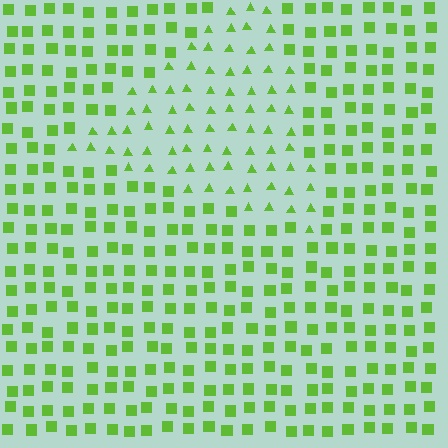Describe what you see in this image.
The image is filled with small lime elements arranged in a uniform grid. A triangle-shaped region contains triangles, while the surrounding area contains squares. The boundary is defined purely by the change in element shape.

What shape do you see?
I see a triangle.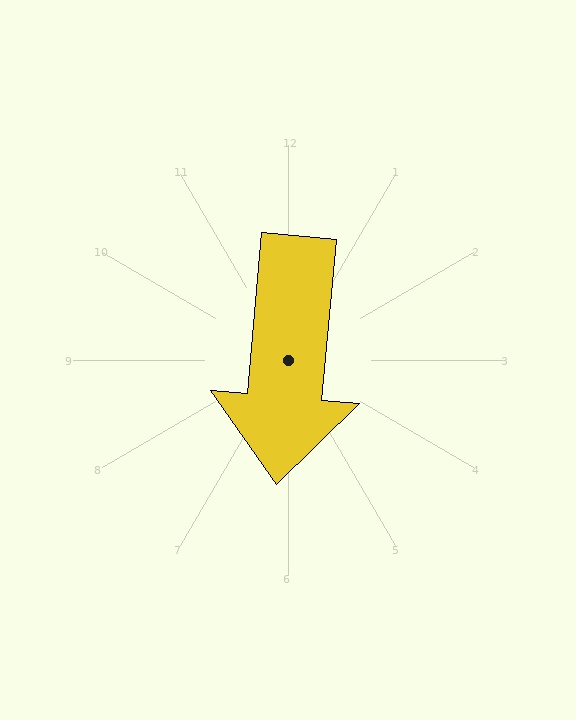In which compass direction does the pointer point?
South.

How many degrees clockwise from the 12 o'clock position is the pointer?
Approximately 185 degrees.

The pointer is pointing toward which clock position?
Roughly 6 o'clock.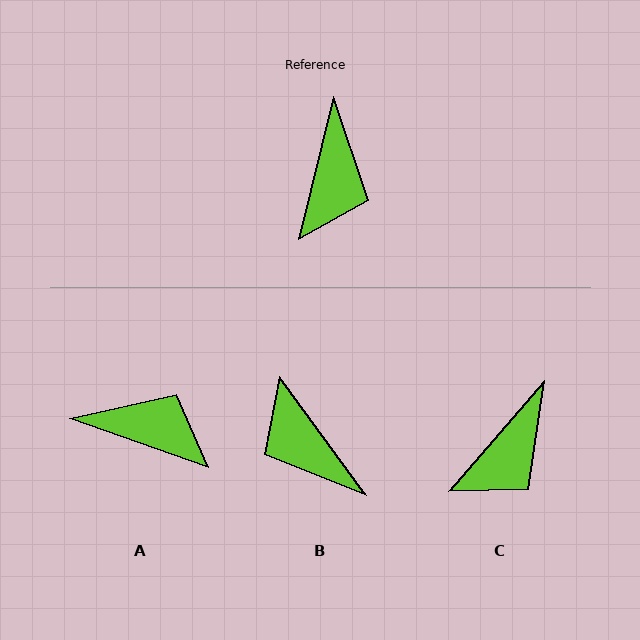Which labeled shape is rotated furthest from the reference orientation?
B, about 130 degrees away.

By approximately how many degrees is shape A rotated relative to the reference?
Approximately 84 degrees counter-clockwise.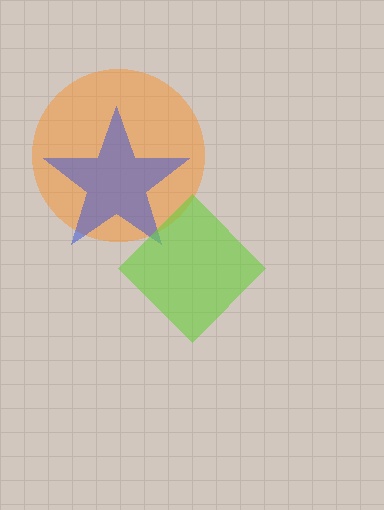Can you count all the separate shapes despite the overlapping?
Yes, there are 3 separate shapes.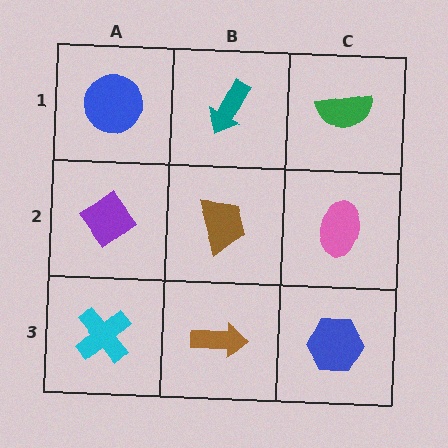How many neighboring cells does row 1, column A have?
2.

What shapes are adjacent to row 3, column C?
A pink ellipse (row 2, column C), a brown arrow (row 3, column B).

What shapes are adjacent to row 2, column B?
A teal arrow (row 1, column B), a brown arrow (row 3, column B), a purple diamond (row 2, column A), a pink ellipse (row 2, column C).